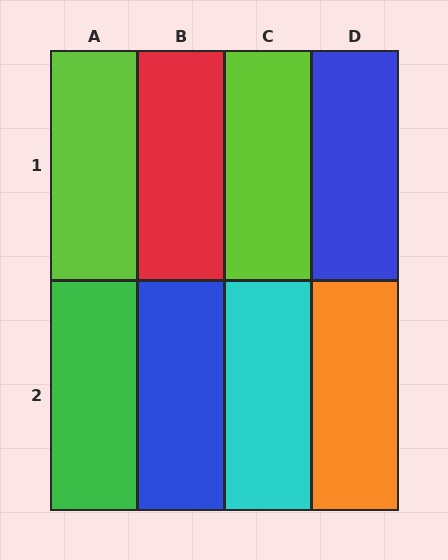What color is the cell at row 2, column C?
Cyan.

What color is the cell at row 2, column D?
Orange.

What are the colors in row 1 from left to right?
Lime, red, lime, blue.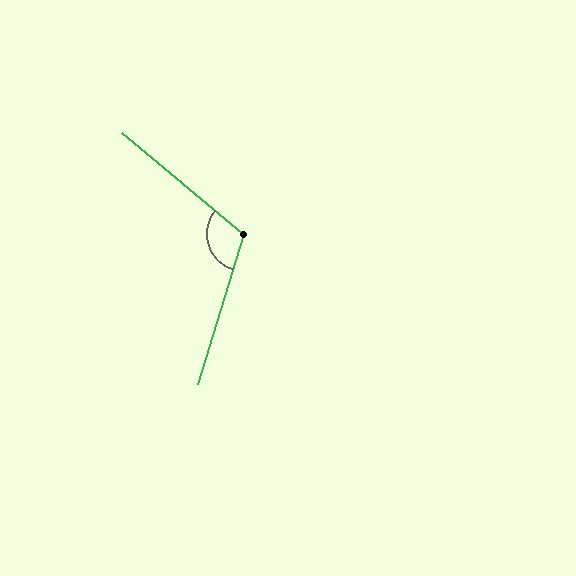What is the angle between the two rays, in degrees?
Approximately 112 degrees.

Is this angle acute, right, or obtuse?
It is obtuse.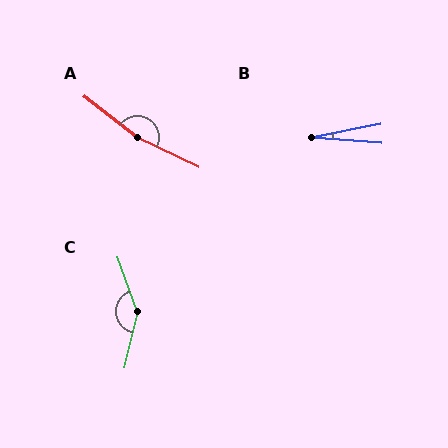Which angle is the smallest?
B, at approximately 15 degrees.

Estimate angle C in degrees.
Approximately 147 degrees.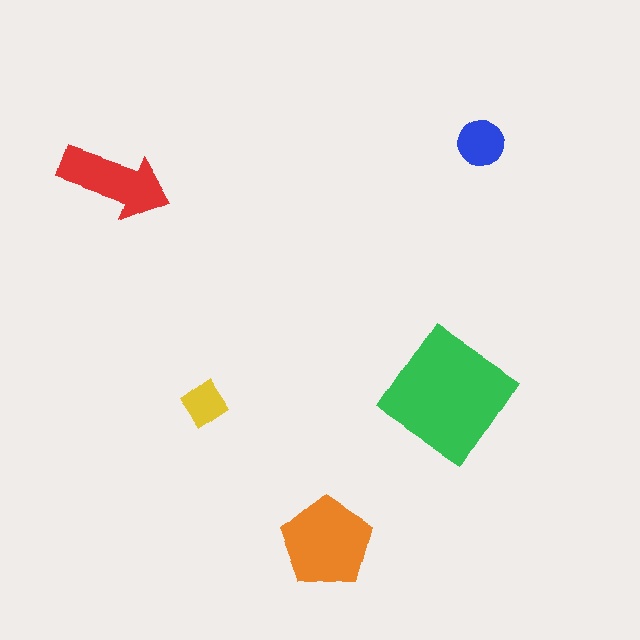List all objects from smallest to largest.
The yellow diamond, the blue circle, the red arrow, the orange pentagon, the green diamond.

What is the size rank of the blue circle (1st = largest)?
4th.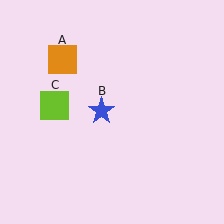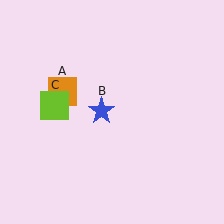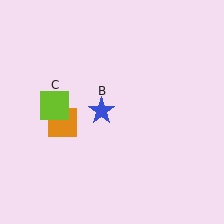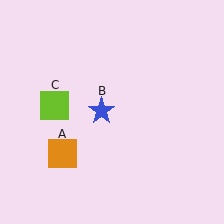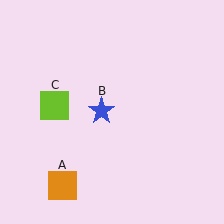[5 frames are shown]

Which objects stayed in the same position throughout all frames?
Blue star (object B) and lime square (object C) remained stationary.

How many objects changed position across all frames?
1 object changed position: orange square (object A).